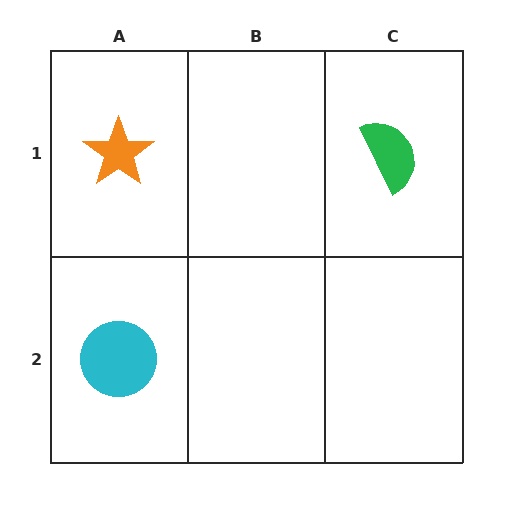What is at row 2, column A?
A cyan circle.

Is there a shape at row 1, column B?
No, that cell is empty.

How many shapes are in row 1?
2 shapes.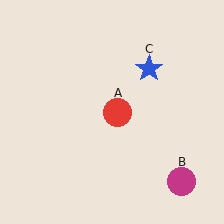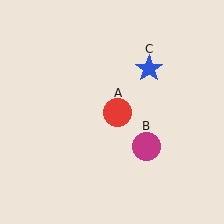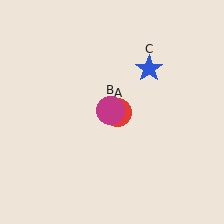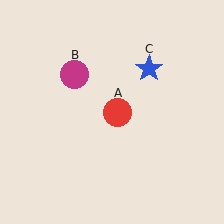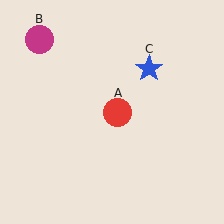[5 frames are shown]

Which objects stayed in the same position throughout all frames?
Red circle (object A) and blue star (object C) remained stationary.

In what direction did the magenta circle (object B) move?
The magenta circle (object B) moved up and to the left.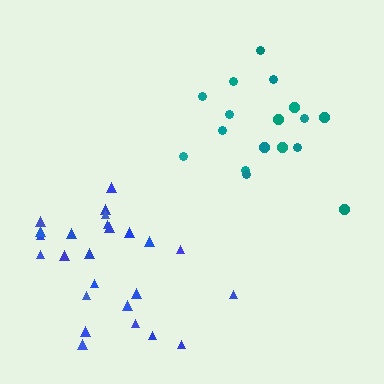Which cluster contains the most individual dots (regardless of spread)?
Blue (26).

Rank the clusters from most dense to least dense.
teal, blue.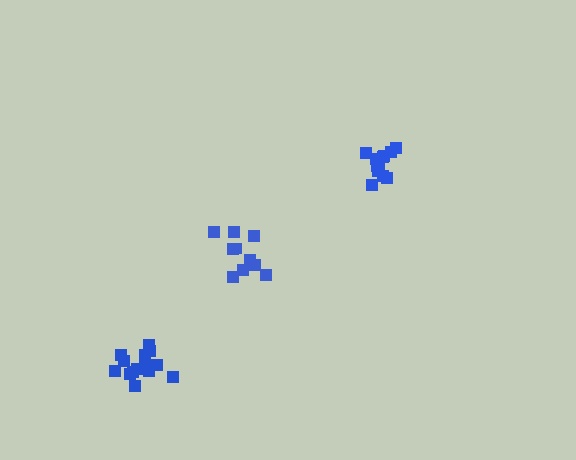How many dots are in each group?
Group 1: 14 dots, Group 2: 10 dots, Group 3: 15 dots (39 total).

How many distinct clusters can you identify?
There are 3 distinct clusters.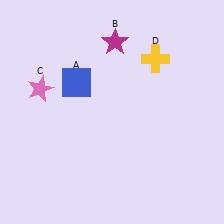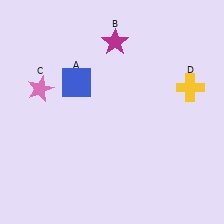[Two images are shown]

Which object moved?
The yellow cross (D) moved right.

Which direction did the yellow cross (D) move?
The yellow cross (D) moved right.